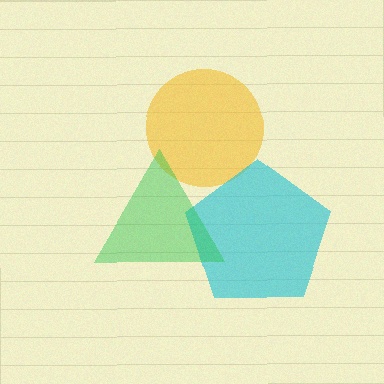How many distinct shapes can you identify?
There are 3 distinct shapes: a yellow circle, a cyan pentagon, a green triangle.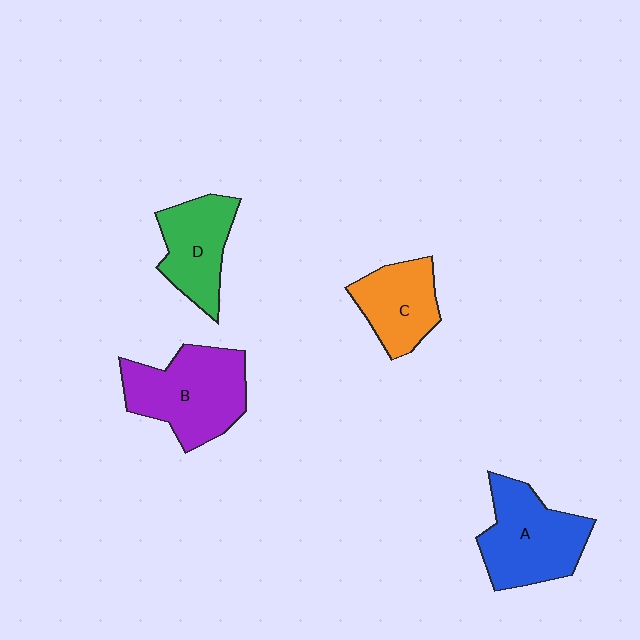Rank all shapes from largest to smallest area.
From largest to smallest: B (purple), A (blue), D (green), C (orange).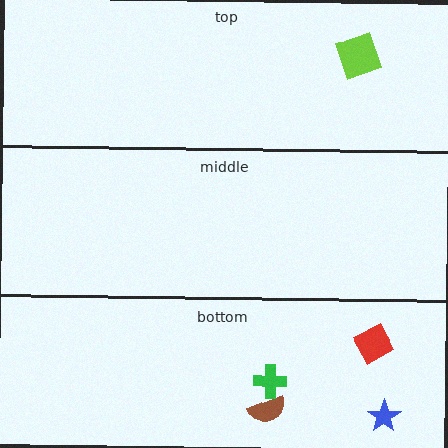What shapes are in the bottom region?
The red square, the brown semicircle, the blue star, the green cross.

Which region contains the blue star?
The bottom region.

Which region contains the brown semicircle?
The bottom region.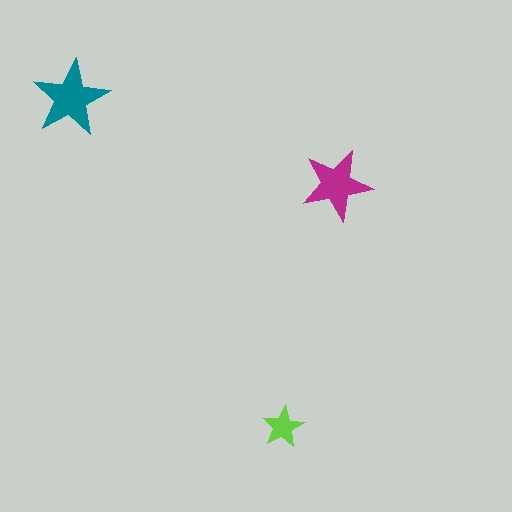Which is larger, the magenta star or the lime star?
The magenta one.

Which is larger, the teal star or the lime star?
The teal one.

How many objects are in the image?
There are 3 objects in the image.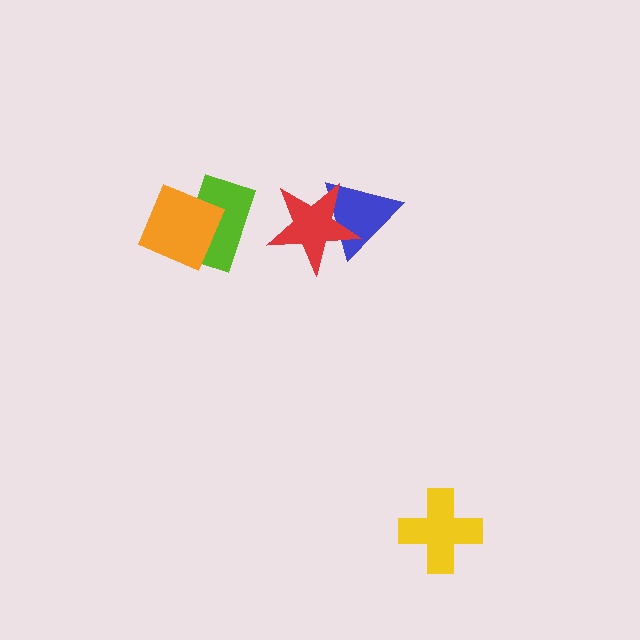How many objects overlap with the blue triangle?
1 object overlaps with the blue triangle.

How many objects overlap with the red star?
1 object overlaps with the red star.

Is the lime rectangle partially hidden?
Yes, it is partially covered by another shape.